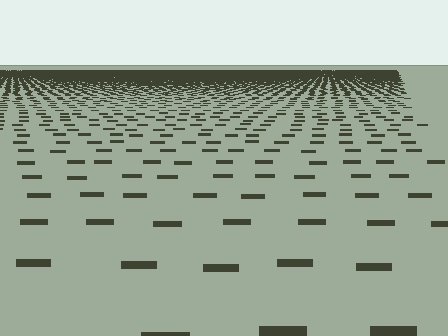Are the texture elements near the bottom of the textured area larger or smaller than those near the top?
Larger. Near the bottom, elements are closer to the viewer and appear at a bigger on-screen size.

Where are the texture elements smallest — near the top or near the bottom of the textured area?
Near the top.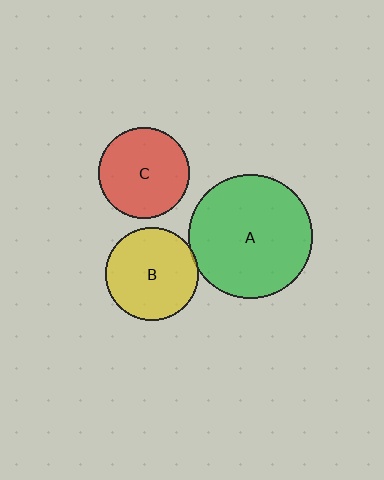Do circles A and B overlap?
Yes.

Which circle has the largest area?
Circle A (green).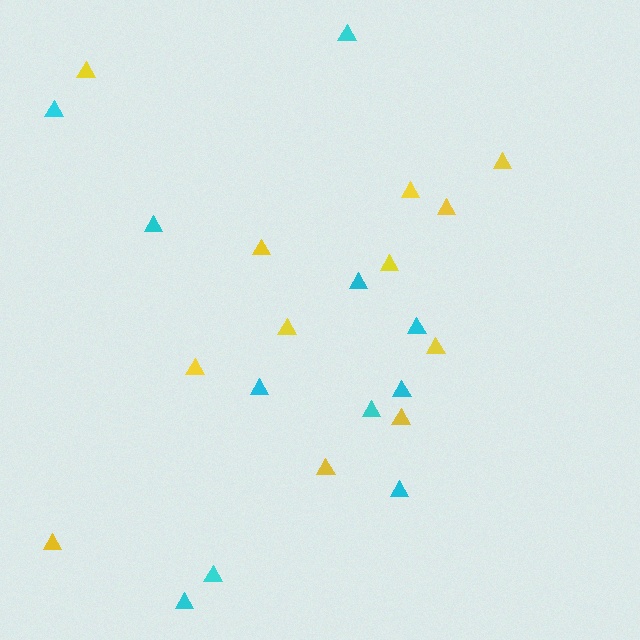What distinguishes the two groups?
There are 2 groups: one group of yellow triangles (12) and one group of cyan triangles (11).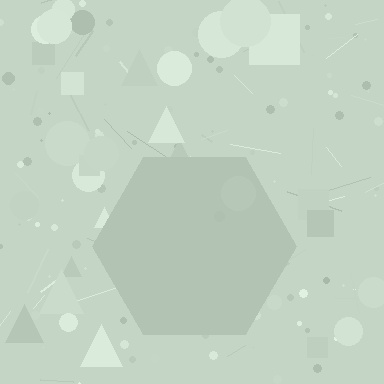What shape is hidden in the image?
A hexagon is hidden in the image.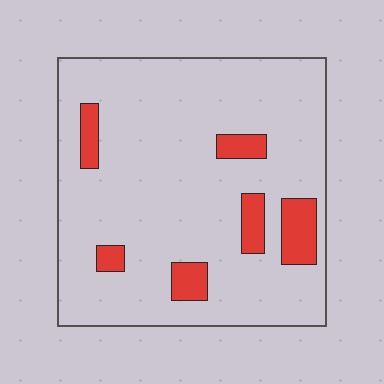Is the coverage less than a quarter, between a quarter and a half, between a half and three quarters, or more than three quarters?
Less than a quarter.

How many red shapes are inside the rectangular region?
6.